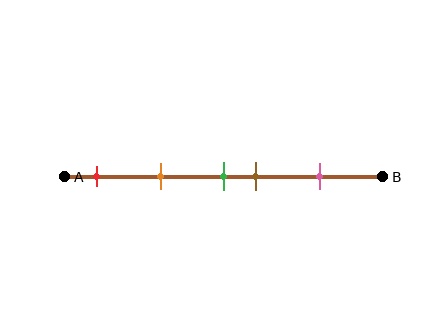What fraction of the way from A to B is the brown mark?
The brown mark is approximately 60% (0.6) of the way from A to B.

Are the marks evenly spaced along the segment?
No, the marks are not evenly spaced.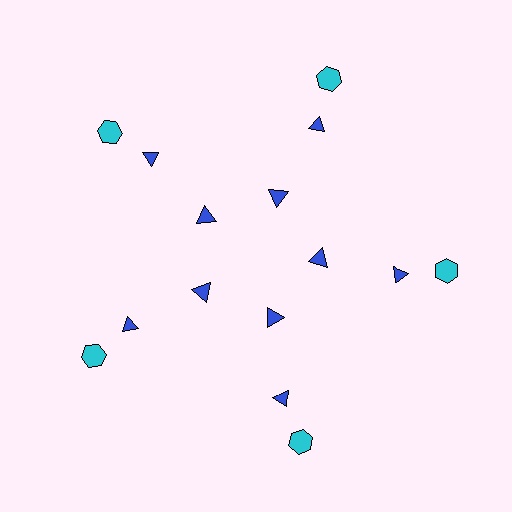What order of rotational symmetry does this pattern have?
This pattern has 5-fold rotational symmetry.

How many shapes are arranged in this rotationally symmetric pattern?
There are 15 shapes, arranged in 5 groups of 3.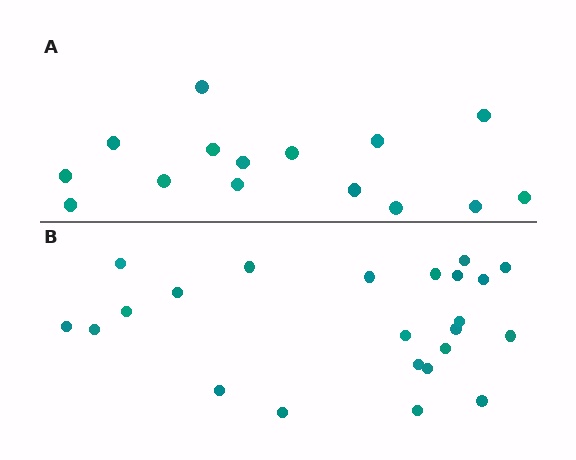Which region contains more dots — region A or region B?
Region B (the bottom region) has more dots.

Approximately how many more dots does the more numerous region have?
Region B has roughly 8 or so more dots than region A.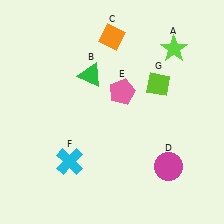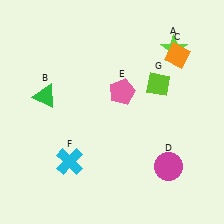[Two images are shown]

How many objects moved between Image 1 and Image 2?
2 objects moved between the two images.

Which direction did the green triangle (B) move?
The green triangle (B) moved left.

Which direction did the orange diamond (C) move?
The orange diamond (C) moved right.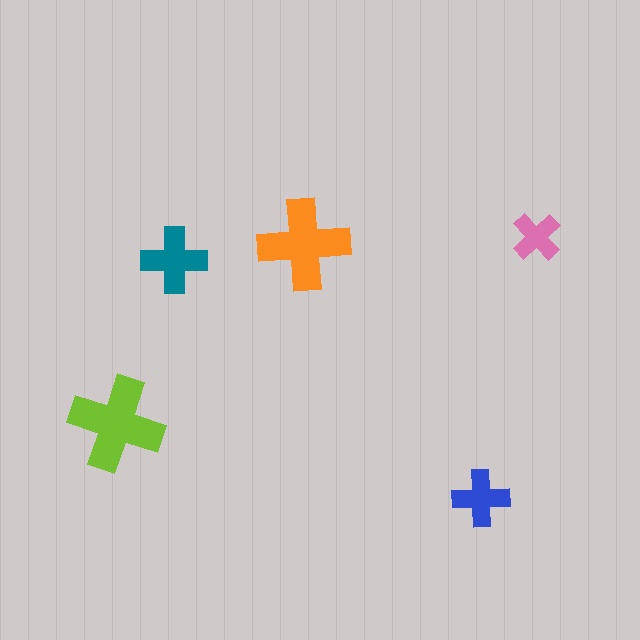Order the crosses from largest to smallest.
the lime one, the orange one, the teal one, the blue one, the pink one.